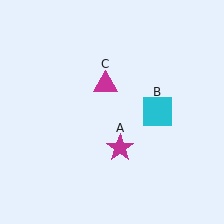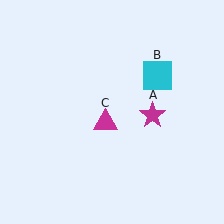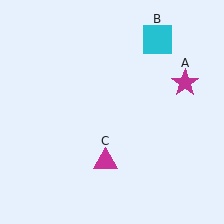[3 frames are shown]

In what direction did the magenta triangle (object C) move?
The magenta triangle (object C) moved down.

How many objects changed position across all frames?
3 objects changed position: magenta star (object A), cyan square (object B), magenta triangle (object C).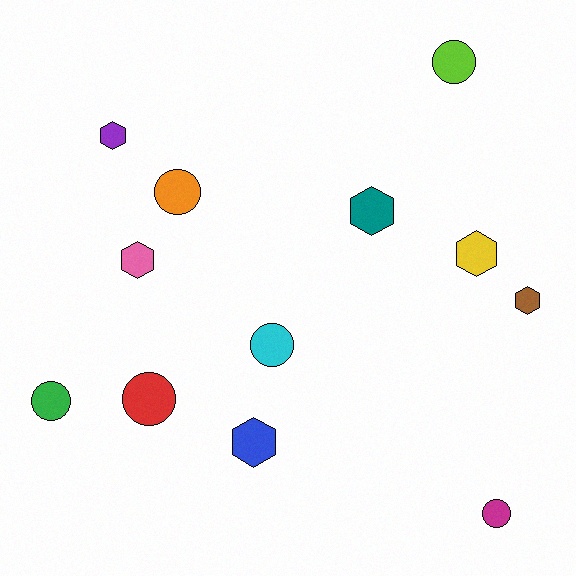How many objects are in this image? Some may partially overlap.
There are 12 objects.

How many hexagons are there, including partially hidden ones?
There are 6 hexagons.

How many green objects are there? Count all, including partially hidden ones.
There is 1 green object.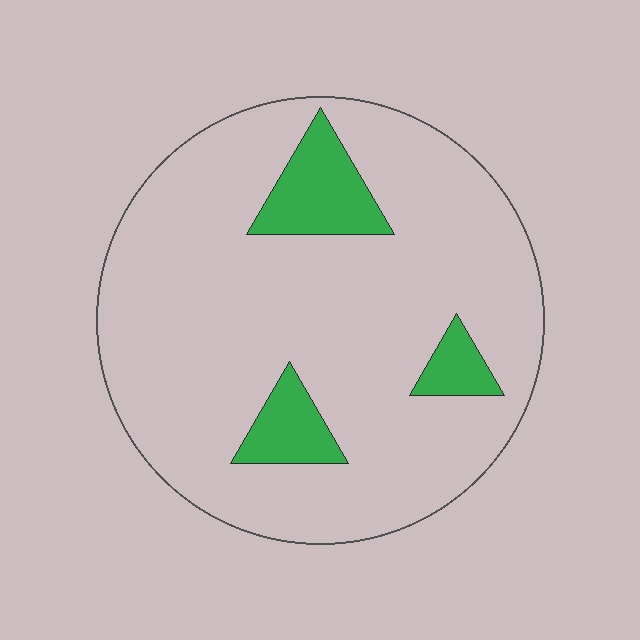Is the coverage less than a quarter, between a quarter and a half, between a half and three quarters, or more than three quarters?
Less than a quarter.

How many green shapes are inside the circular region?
3.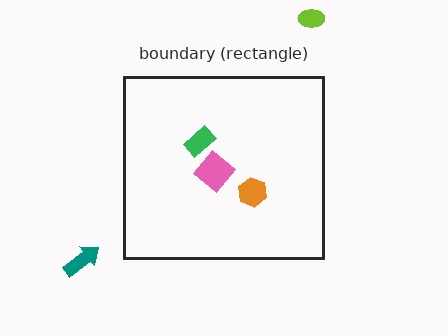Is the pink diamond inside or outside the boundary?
Inside.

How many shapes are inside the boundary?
3 inside, 2 outside.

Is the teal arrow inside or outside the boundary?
Outside.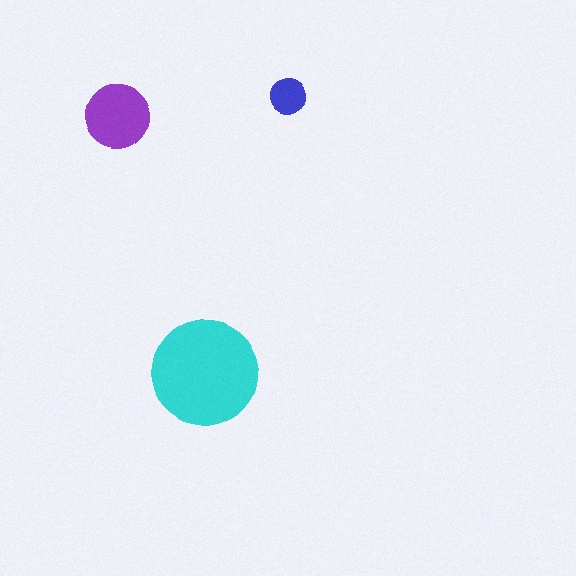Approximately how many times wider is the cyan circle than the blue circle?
About 3 times wider.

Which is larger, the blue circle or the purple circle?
The purple one.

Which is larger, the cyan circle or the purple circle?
The cyan one.